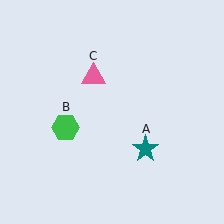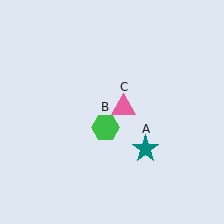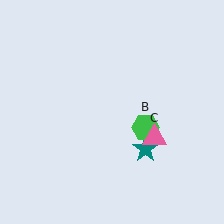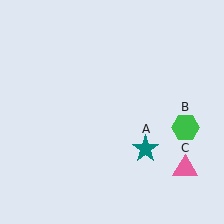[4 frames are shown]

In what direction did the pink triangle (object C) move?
The pink triangle (object C) moved down and to the right.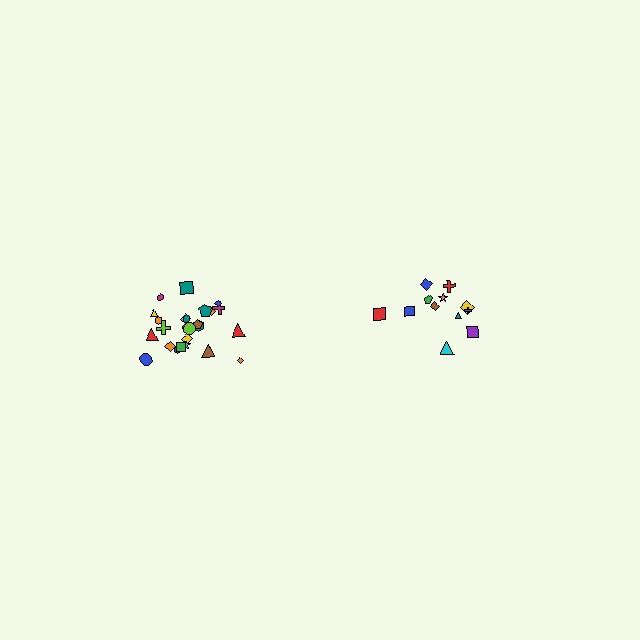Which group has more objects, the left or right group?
The left group.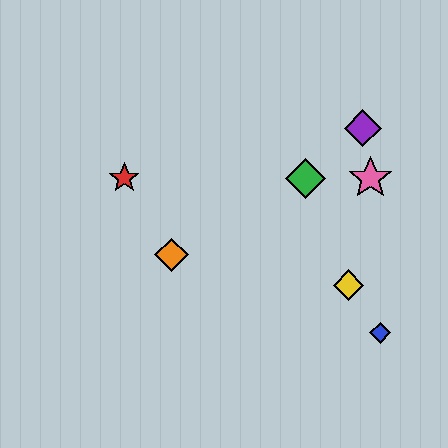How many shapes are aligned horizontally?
4 shapes (the red star, the green diamond, the cyan star, the pink star) are aligned horizontally.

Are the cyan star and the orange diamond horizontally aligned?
No, the cyan star is at y≈178 and the orange diamond is at y≈255.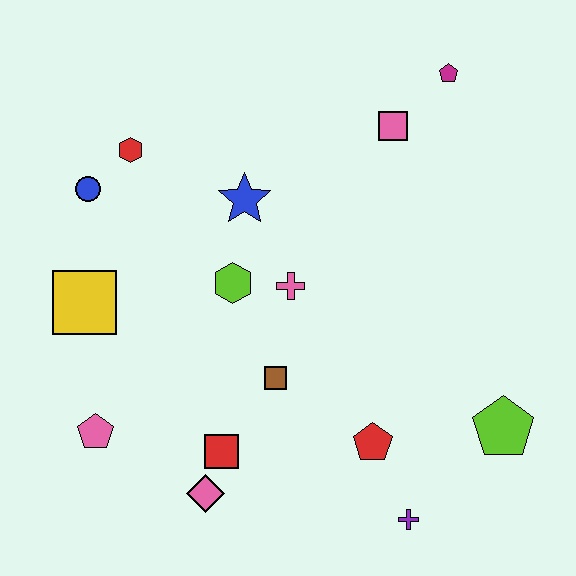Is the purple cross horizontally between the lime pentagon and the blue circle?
Yes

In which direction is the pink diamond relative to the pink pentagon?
The pink diamond is to the right of the pink pentagon.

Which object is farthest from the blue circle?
The lime pentagon is farthest from the blue circle.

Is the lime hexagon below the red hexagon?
Yes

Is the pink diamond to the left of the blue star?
Yes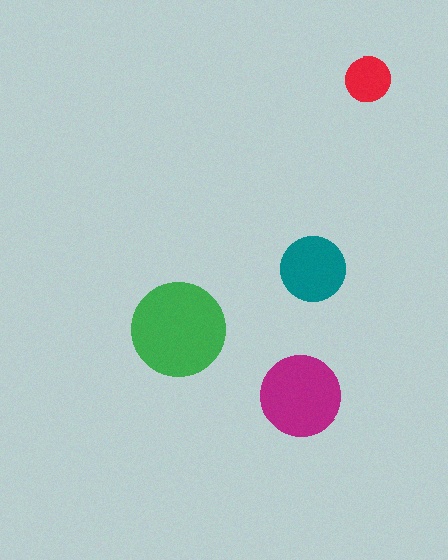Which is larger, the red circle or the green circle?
The green one.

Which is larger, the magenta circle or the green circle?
The green one.